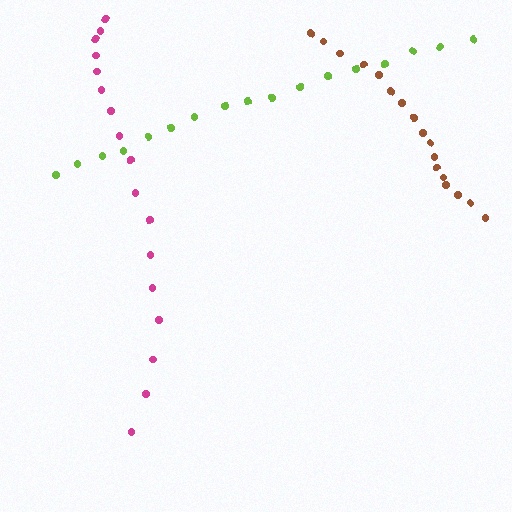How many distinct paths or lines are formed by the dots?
There are 3 distinct paths.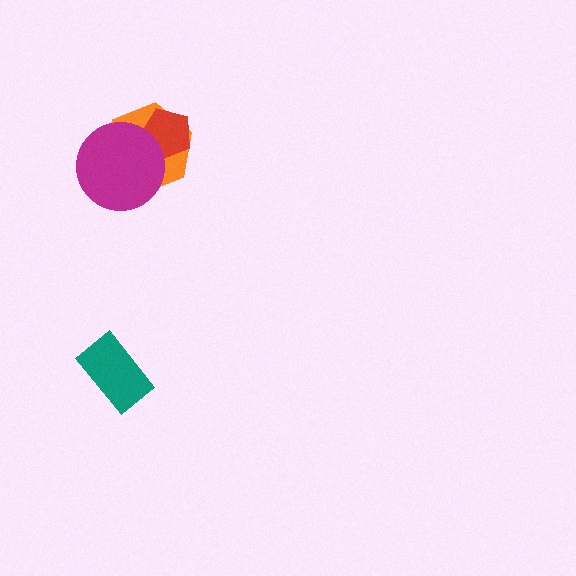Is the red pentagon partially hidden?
Yes, it is partially covered by another shape.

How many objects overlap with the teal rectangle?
0 objects overlap with the teal rectangle.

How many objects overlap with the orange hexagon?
2 objects overlap with the orange hexagon.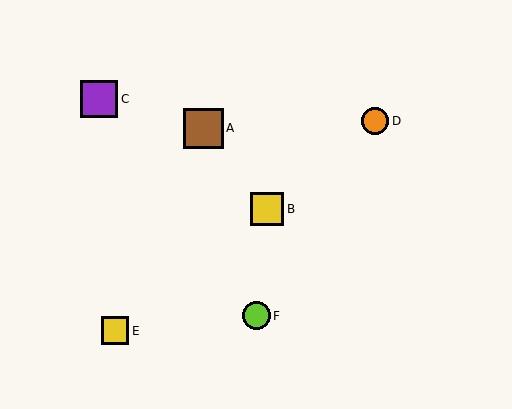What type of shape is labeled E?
Shape E is a yellow square.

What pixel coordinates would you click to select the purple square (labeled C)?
Click at (99, 99) to select the purple square C.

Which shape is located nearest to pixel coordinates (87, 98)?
The purple square (labeled C) at (99, 99) is nearest to that location.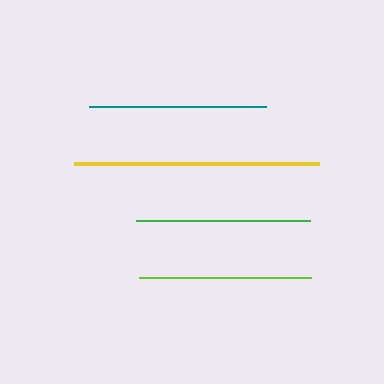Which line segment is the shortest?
The lime line is the shortest at approximately 172 pixels.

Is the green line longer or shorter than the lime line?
The green line is longer than the lime line.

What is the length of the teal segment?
The teal segment is approximately 176 pixels long.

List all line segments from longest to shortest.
From longest to shortest: yellow, teal, green, lime.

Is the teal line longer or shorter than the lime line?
The teal line is longer than the lime line.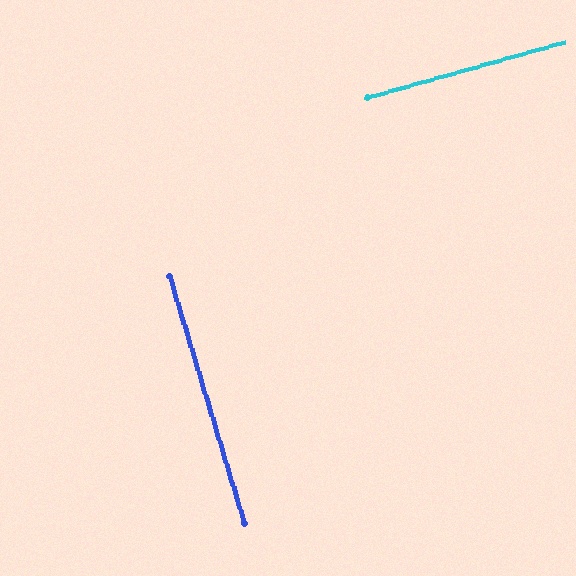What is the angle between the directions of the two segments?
Approximately 89 degrees.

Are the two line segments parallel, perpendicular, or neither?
Perpendicular — they meet at approximately 89°.